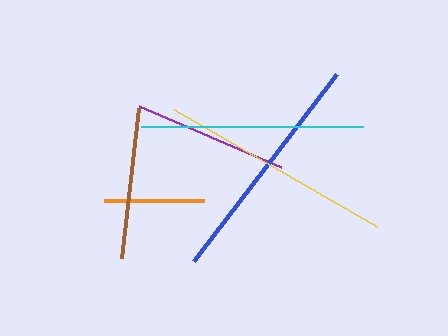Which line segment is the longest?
The blue line is the longest at approximately 235 pixels.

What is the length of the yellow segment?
The yellow segment is approximately 234 pixels long.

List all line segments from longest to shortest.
From longest to shortest: blue, yellow, cyan, purple, brown, orange.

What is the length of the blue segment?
The blue segment is approximately 235 pixels long.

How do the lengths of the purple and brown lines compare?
The purple and brown lines are approximately the same length.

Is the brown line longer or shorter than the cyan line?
The cyan line is longer than the brown line.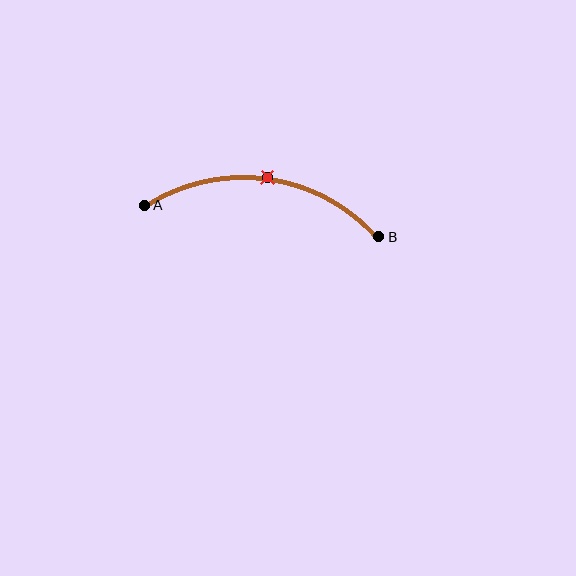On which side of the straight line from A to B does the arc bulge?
The arc bulges above the straight line connecting A and B.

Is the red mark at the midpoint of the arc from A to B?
Yes. The red mark lies on the arc at equal arc-length from both A and B — it is the arc midpoint.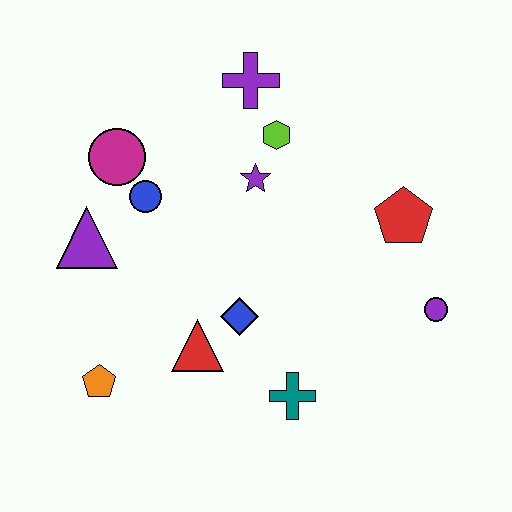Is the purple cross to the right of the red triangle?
Yes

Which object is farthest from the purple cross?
The orange pentagon is farthest from the purple cross.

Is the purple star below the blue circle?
No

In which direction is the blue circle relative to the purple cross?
The blue circle is below the purple cross.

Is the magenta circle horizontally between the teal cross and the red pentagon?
No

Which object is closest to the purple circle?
The red pentagon is closest to the purple circle.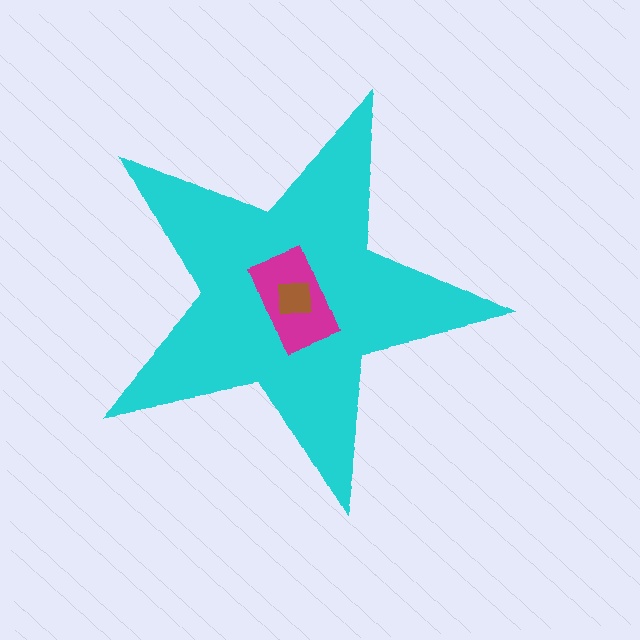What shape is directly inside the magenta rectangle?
The brown square.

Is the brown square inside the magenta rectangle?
Yes.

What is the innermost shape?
The brown square.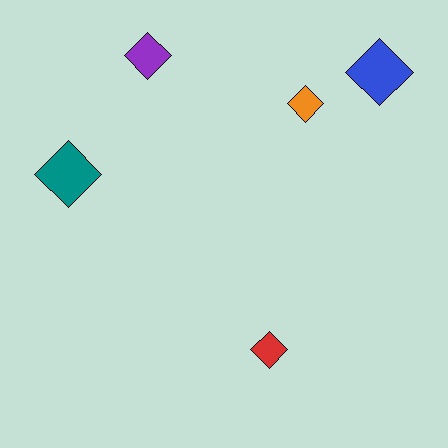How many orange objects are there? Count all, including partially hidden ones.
There is 1 orange object.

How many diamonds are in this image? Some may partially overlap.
There are 5 diamonds.